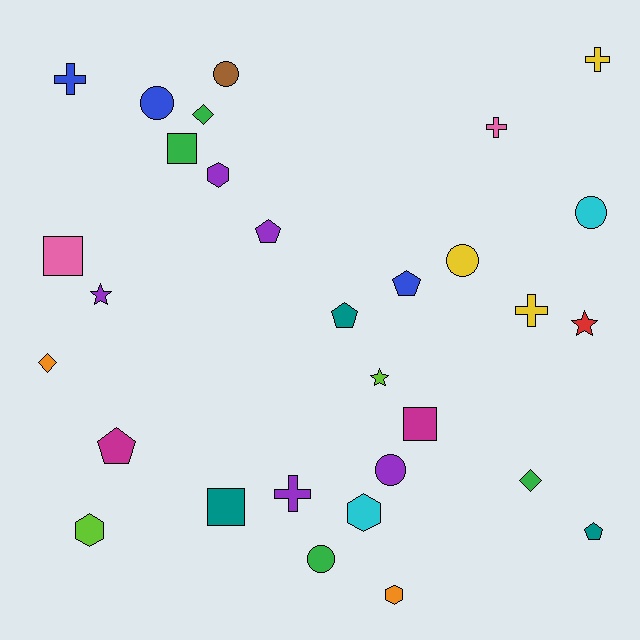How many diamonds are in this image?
There are 3 diamonds.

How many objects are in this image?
There are 30 objects.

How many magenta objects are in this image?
There are 2 magenta objects.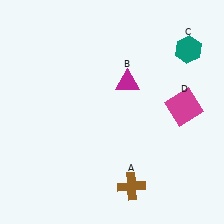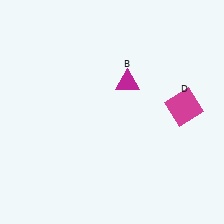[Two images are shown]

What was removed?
The teal hexagon (C), the brown cross (A) were removed in Image 2.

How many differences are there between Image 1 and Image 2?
There are 2 differences between the two images.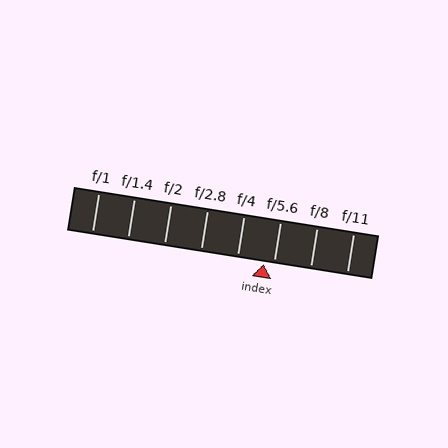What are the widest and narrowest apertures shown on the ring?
The widest aperture shown is f/1 and the narrowest is f/11.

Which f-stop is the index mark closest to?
The index mark is closest to f/5.6.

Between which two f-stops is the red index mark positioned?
The index mark is between f/4 and f/5.6.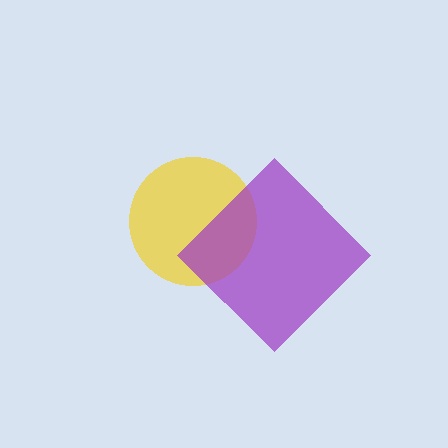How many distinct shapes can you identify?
There are 2 distinct shapes: a yellow circle, a purple diamond.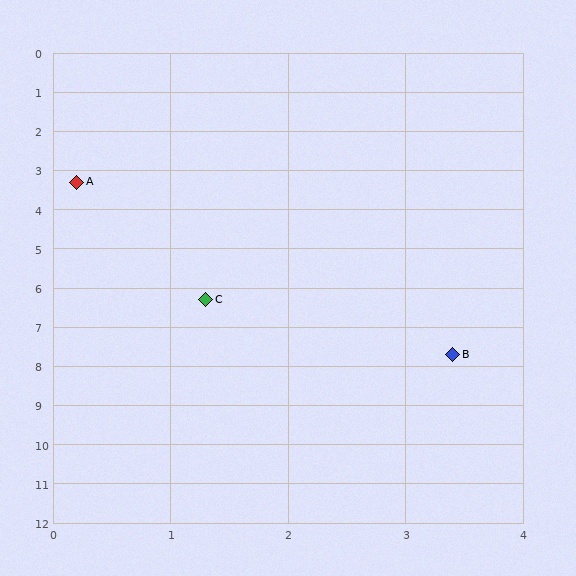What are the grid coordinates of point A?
Point A is at approximately (0.2, 3.3).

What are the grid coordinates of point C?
Point C is at approximately (1.3, 6.3).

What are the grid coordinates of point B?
Point B is at approximately (3.4, 7.7).